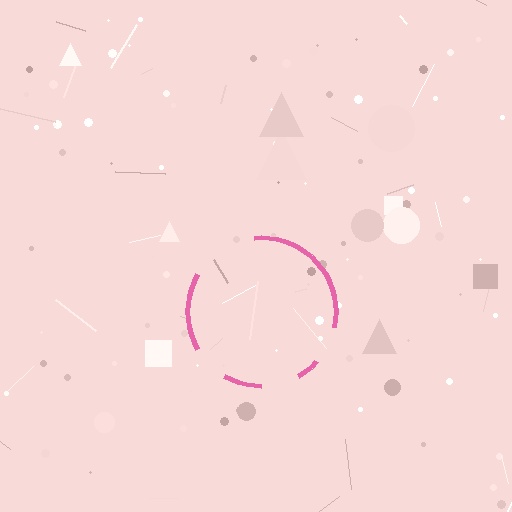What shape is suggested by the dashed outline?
The dashed outline suggests a circle.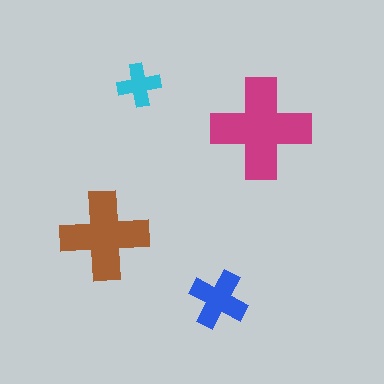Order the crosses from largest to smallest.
the magenta one, the brown one, the blue one, the cyan one.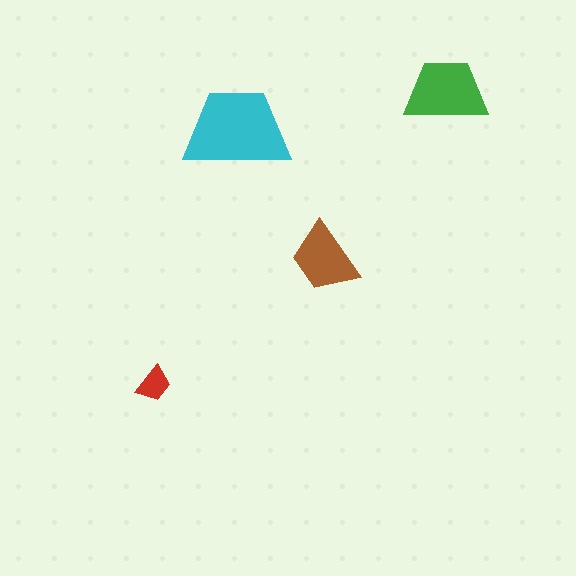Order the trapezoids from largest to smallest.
the cyan one, the green one, the brown one, the red one.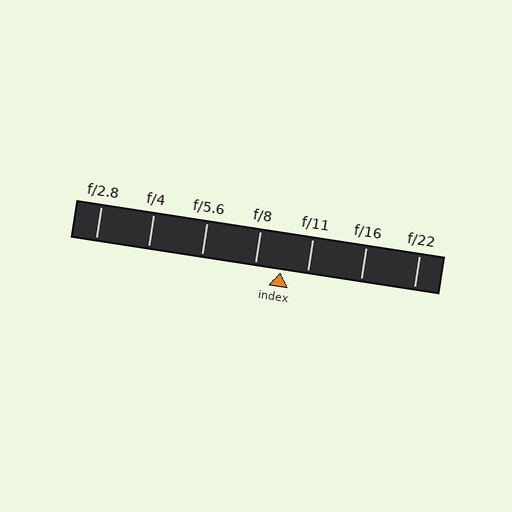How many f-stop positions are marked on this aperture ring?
There are 7 f-stop positions marked.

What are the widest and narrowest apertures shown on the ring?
The widest aperture shown is f/2.8 and the narrowest is f/22.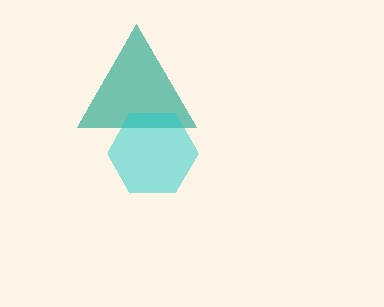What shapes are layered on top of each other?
The layered shapes are: a teal triangle, a cyan hexagon.